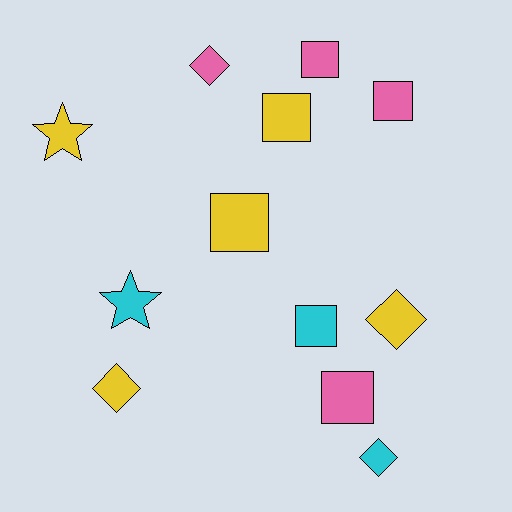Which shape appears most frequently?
Square, with 6 objects.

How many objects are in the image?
There are 12 objects.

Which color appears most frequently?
Yellow, with 5 objects.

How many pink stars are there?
There are no pink stars.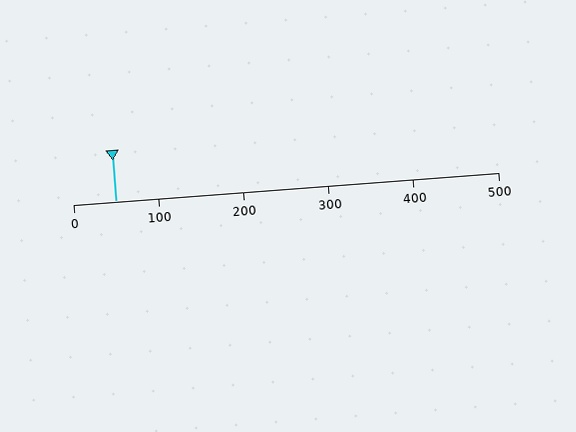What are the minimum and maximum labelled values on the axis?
The axis runs from 0 to 500.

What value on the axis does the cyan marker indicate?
The marker indicates approximately 50.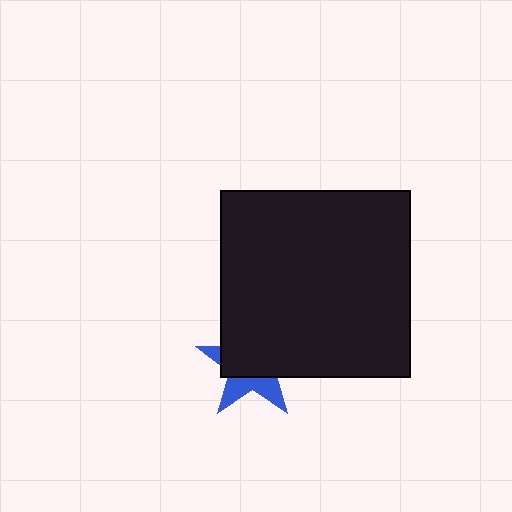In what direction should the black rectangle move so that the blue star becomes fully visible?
The black rectangle should move up. That is the shortest direction to clear the overlap and leave the blue star fully visible.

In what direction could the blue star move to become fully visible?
The blue star could move down. That would shift it out from behind the black rectangle entirely.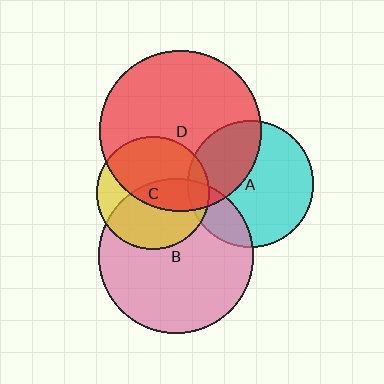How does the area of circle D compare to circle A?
Approximately 1.6 times.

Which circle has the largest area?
Circle D (red).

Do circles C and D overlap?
Yes.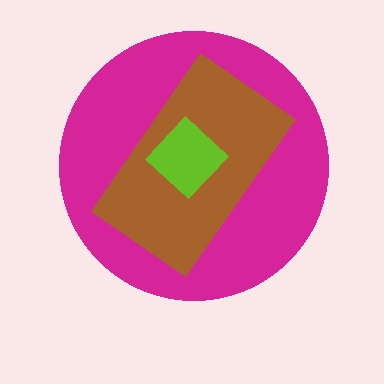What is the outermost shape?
The magenta circle.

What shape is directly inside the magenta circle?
The brown rectangle.